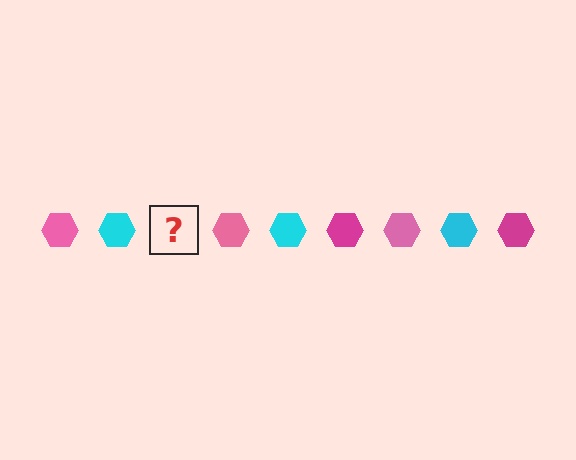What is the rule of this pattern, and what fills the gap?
The rule is that the pattern cycles through pink, cyan, magenta hexagons. The gap should be filled with a magenta hexagon.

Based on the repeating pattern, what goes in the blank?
The blank should be a magenta hexagon.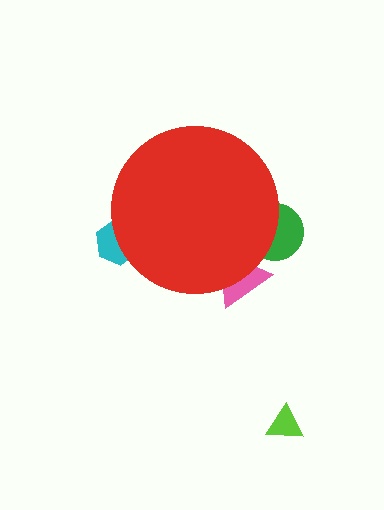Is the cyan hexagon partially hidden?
Yes, the cyan hexagon is partially hidden behind the red circle.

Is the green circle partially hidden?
Yes, the green circle is partially hidden behind the red circle.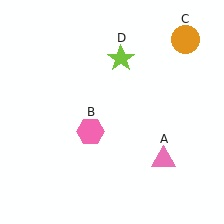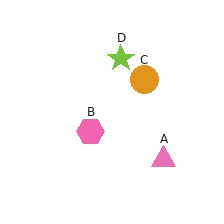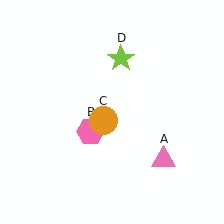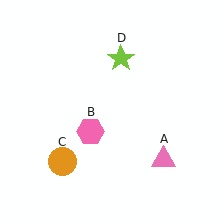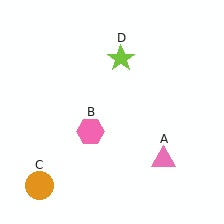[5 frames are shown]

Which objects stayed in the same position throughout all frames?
Pink triangle (object A) and pink hexagon (object B) and lime star (object D) remained stationary.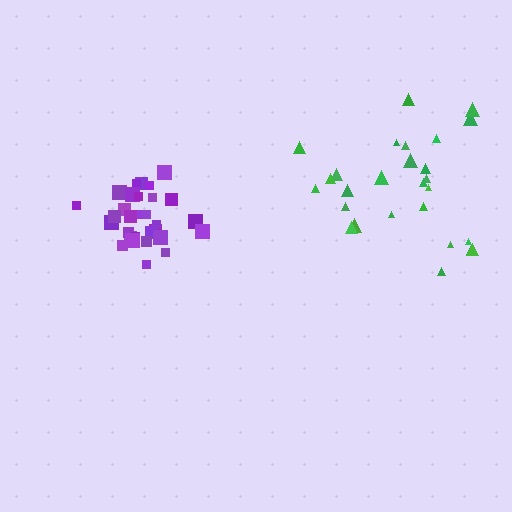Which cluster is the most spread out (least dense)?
Green.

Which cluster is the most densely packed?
Purple.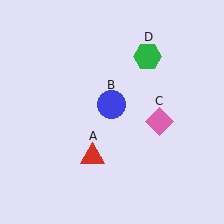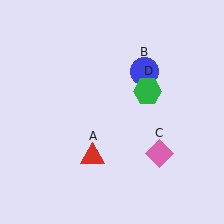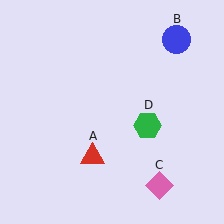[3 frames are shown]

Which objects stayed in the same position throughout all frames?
Red triangle (object A) remained stationary.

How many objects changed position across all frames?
3 objects changed position: blue circle (object B), pink diamond (object C), green hexagon (object D).